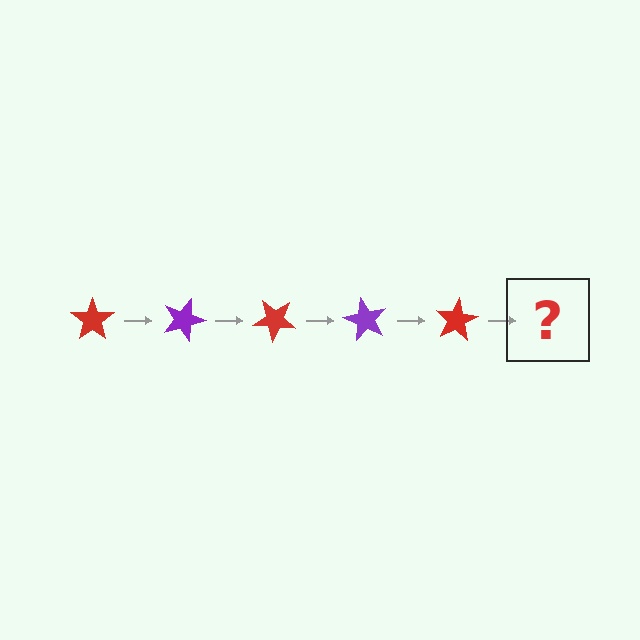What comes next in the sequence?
The next element should be a purple star, rotated 100 degrees from the start.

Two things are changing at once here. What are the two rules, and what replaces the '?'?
The two rules are that it rotates 20 degrees each step and the color cycles through red and purple. The '?' should be a purple star, rotated 100 degrees from the start.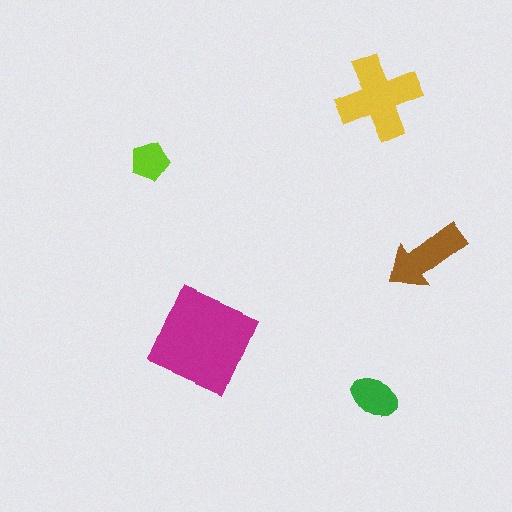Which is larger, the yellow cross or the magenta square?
The magenta square.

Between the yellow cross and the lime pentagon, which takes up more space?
The yellow cross.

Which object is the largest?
The magenta square.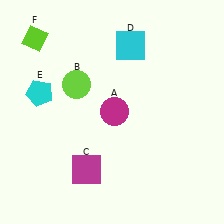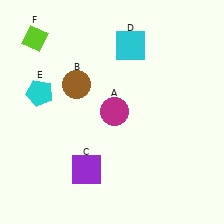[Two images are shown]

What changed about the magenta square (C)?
In Image 1, C is magenta. In Image 2, it changed to purple.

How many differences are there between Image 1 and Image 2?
There are 2 differences between the two images.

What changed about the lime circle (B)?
In Image 1, B is lime. In Image 2, it changed to brown.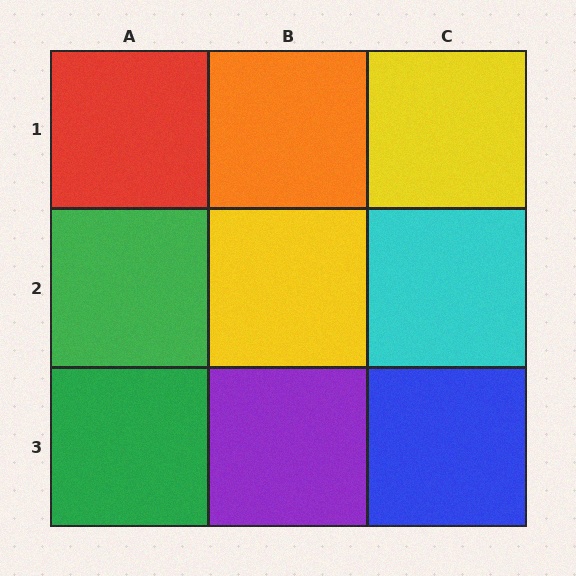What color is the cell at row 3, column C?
Blue.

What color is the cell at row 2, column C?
Cyan.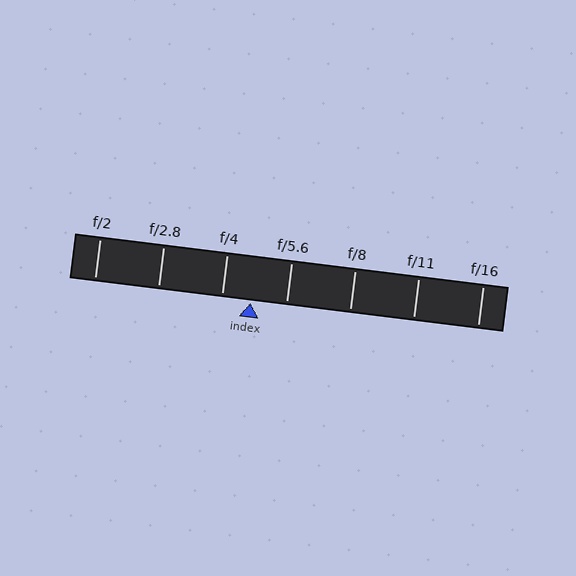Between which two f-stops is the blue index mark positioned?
The index mark is between f/4 and f/5.6.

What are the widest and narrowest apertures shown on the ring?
The widest aperture shown is f/2 and the narrowest is f/16.